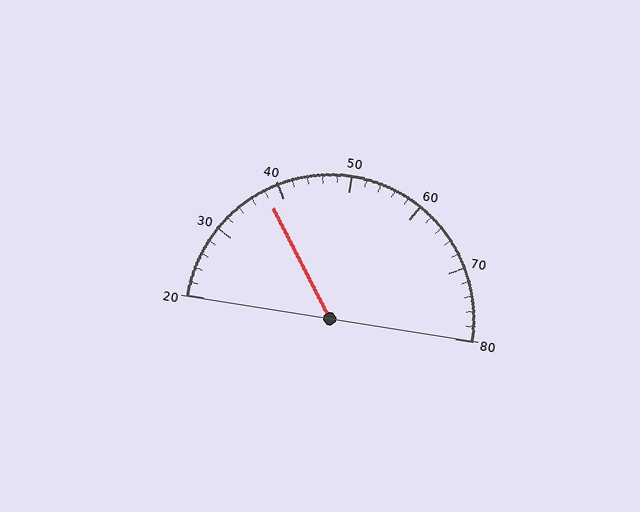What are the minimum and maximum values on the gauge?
The gauge ranges from 20 to 80.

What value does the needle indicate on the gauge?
The needle indicates approximately 38.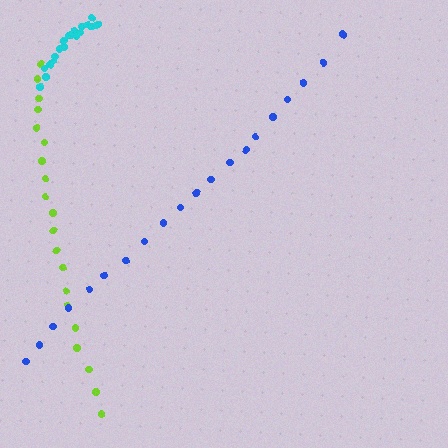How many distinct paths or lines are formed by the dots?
There are 3 distinct paths.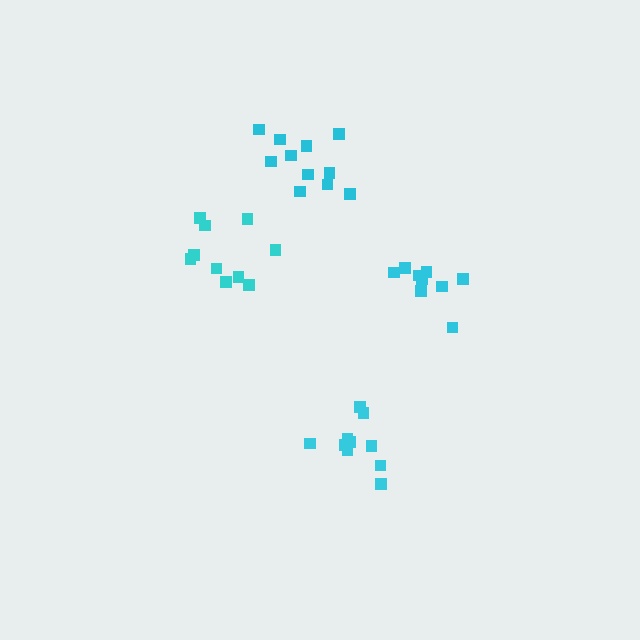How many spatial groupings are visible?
There are 4 spatial groupings.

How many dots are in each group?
Group 1: 9 dots, Group 2: 10 dots, Group 3: 10 dots, Group 4: 11 dots (40 total).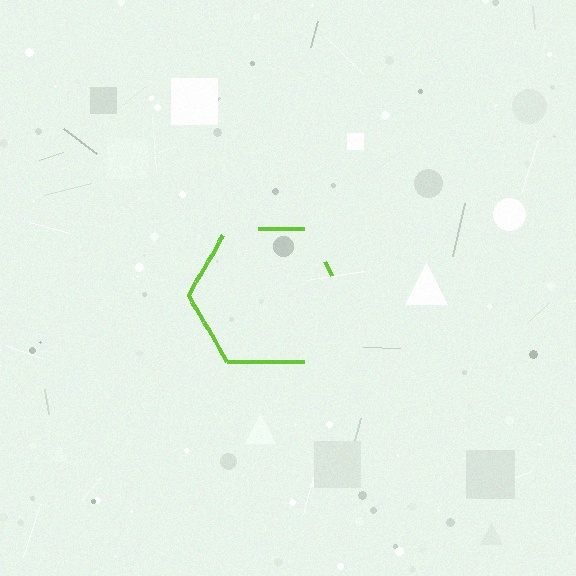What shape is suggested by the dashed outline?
The dashed outline suggests a hexagon.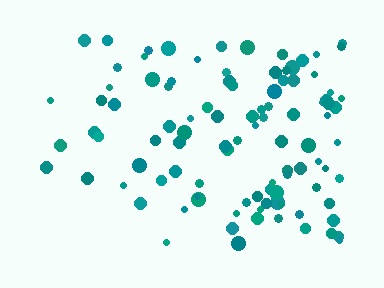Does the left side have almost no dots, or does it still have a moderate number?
Still a moderate number, just noticeably fewer than the right.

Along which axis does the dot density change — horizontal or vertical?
Horizontal.